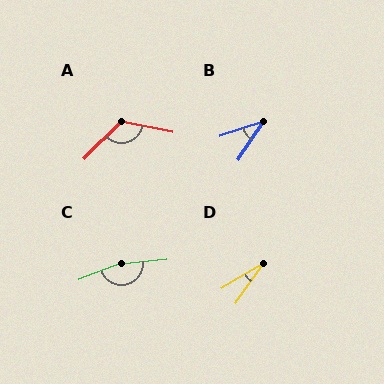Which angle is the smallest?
D, at approximately 23 degrees.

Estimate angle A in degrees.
Approximately 124 degrees.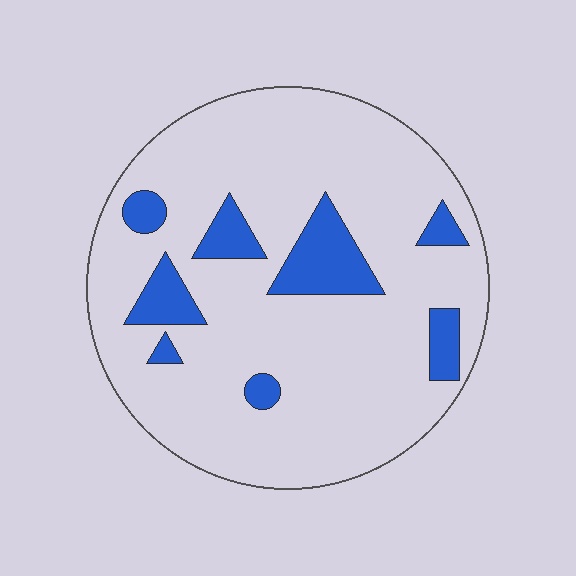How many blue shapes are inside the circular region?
8.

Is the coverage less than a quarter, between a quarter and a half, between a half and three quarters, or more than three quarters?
Less than a quarter.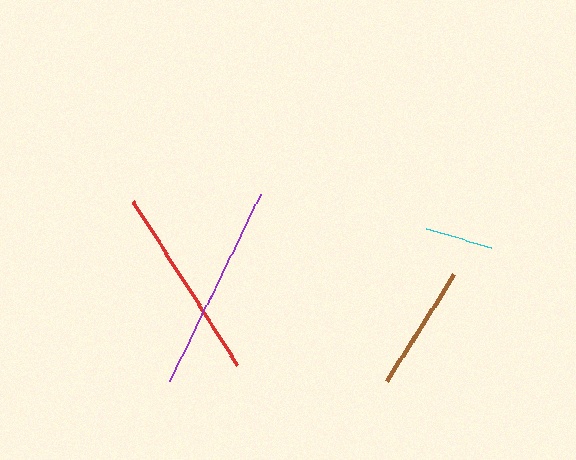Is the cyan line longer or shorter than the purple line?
The purple line is longer than the cyan line.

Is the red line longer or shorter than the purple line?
The purple line is longer than the red line.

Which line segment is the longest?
The purple line is the longest at approximately 207 pixels.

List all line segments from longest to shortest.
From longest to shortest: purple, red, brown, cyan.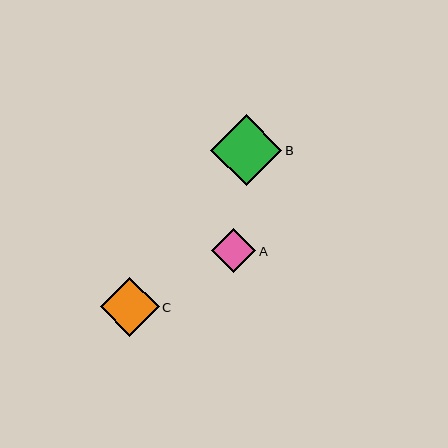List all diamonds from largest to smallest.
From largest to smallest: B, C, A.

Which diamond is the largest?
Diamond B is the largest with a size of approximately 72 pixels.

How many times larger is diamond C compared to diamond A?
Diamond C is approximately 1.3 times the size of diamond A.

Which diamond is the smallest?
Diamond A is the smallest with a size of approximately 44 pixels.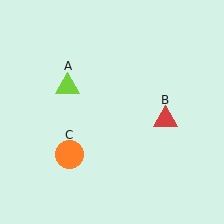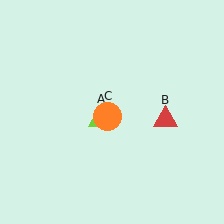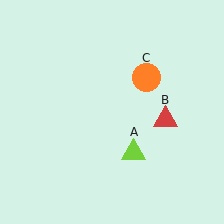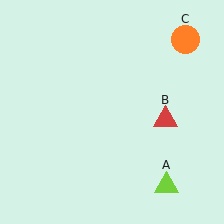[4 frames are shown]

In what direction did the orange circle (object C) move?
The orange circle (object C) moved up and to the right.